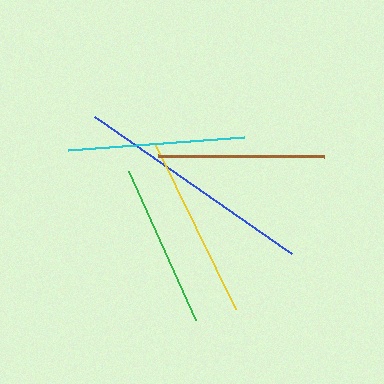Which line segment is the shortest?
The green line is the shortest at approximately 163 pixels.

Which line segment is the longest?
The blue line is the longest at approximately 241 pixels.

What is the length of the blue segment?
The blue segment is approximately 241 pixels long.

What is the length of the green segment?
The green segment is approximately 163 pixels long.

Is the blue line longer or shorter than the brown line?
The blue line is longer than the brown line.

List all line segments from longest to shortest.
From longest to shortest: blue, yellow, cyan, brown, green.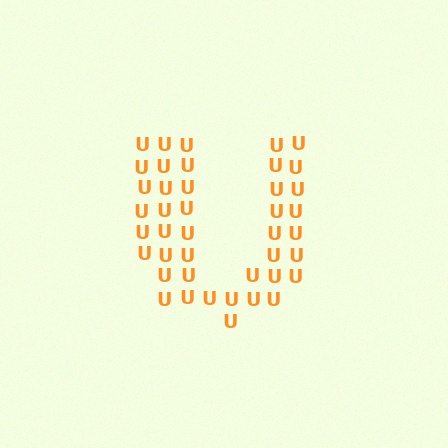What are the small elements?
The small elements are letter U's.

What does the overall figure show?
The overall figure shows the letter U.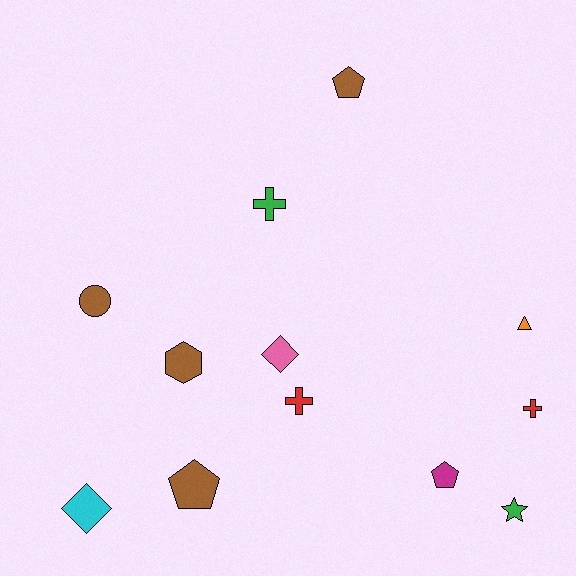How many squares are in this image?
There are no squares.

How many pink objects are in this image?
There is 1 pink object.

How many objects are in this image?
There are 12 objects.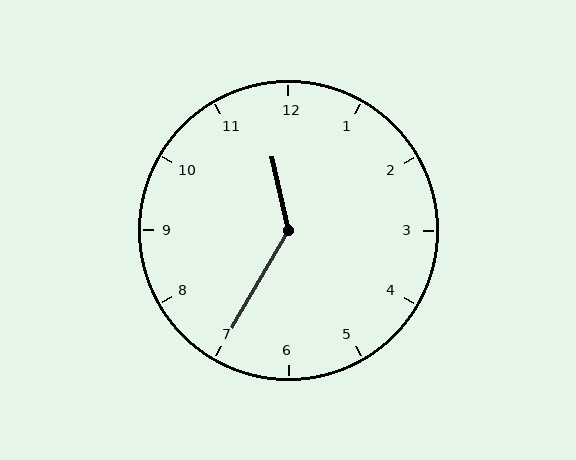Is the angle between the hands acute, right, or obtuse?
It is obtuse.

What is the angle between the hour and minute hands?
Approximately 138 degrees.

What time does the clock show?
11:35.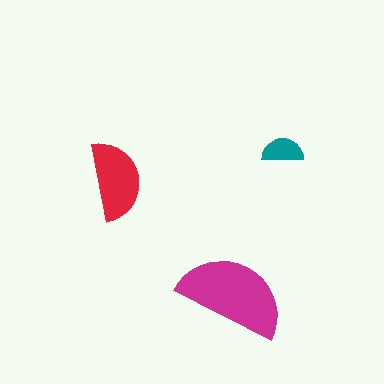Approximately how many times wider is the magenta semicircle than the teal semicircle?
About 2.5 times wider.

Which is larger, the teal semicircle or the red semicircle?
The red one.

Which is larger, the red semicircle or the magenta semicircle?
The magenta one.